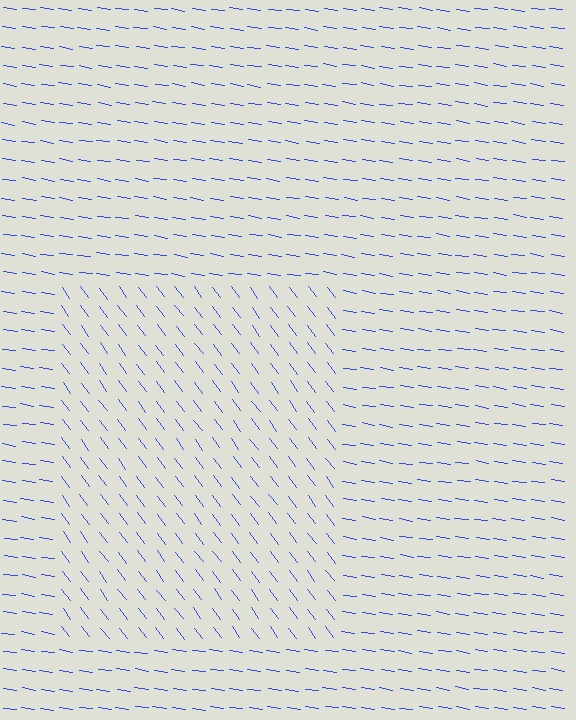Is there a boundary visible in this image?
Yes, there is a texture boundary formed by a change in line orientation.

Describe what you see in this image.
The image is filled with small blue line segments. A rectangle region in the image has lines oriented differently from the surrounding lines, creating a visible texture boundary.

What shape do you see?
I see a rectangle.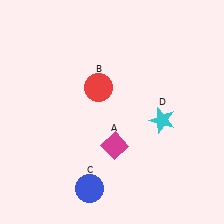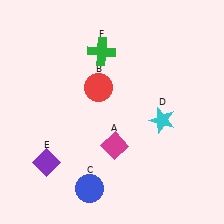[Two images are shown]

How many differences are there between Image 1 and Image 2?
There are 2 differences between the two images.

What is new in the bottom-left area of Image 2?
A purple diamond (E) was added in the bottom-left area of Image 2.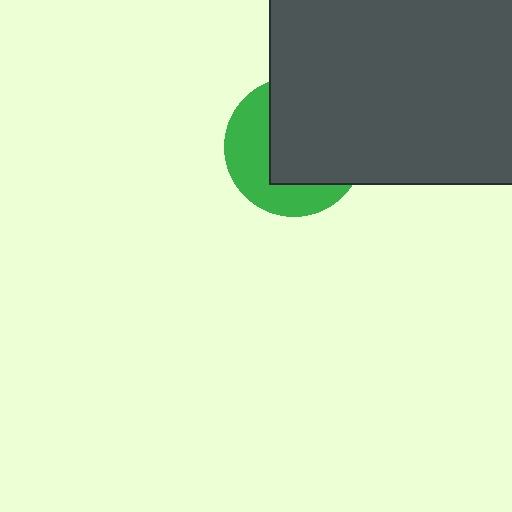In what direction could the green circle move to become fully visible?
The green circle could move toward the lower-left. That would shift it out from behind the dark gray rectangle entirely.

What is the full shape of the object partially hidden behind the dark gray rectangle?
The partially hidden object is a green circle.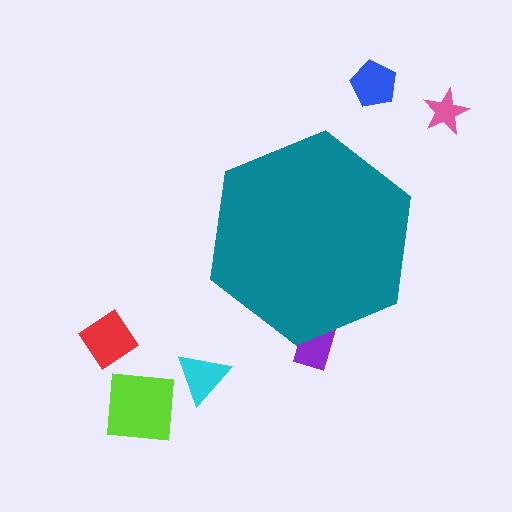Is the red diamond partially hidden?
No, the red diamond is fully visible.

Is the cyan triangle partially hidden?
No, the cyan triangle is fully visible.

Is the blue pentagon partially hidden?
No, the blue pentagon is fully visible.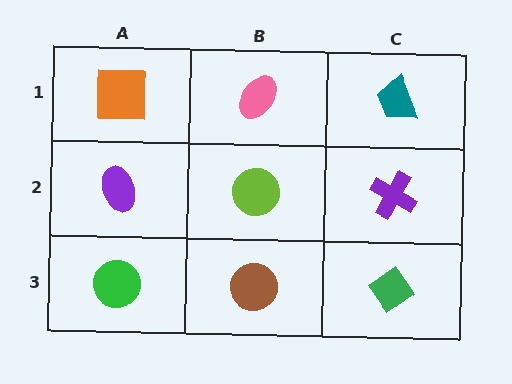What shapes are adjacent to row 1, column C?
A purple cross (row 2, column C), a pink ellipse (row 1, column B).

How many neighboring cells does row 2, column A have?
3.